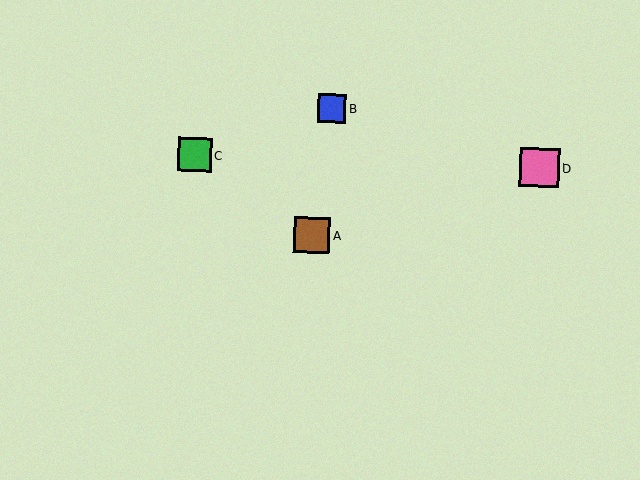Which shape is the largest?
The pink square (labeled D) is the largest.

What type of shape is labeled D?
Shape D is a pink square.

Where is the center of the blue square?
The center of the blue square is at (332, 108).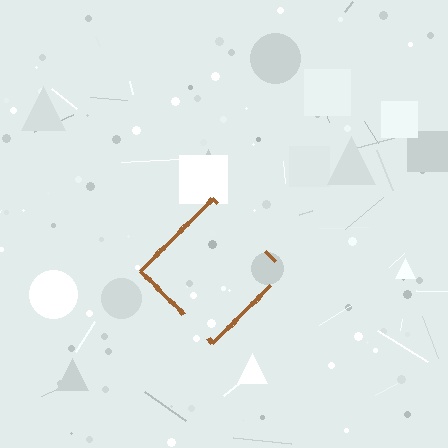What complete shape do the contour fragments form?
The contour fragments form a diamond.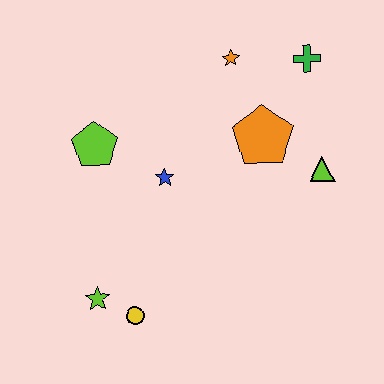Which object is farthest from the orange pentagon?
The lime star is farthest from the orange pentagon.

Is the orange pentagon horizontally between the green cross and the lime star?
Yes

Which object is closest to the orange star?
The green cross is closest to the orange star.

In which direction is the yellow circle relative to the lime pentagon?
The yellow circle is below the lime pentagon.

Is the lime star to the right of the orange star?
No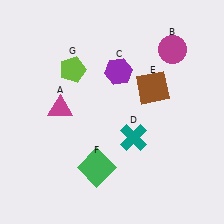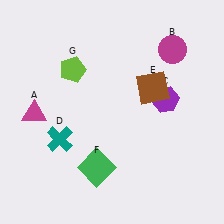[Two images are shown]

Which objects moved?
The objects that moved are: the magenta triangle (A), the purple hexagon (C), the teal cross (D).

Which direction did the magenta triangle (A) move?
The magenta triangle (A) moved left.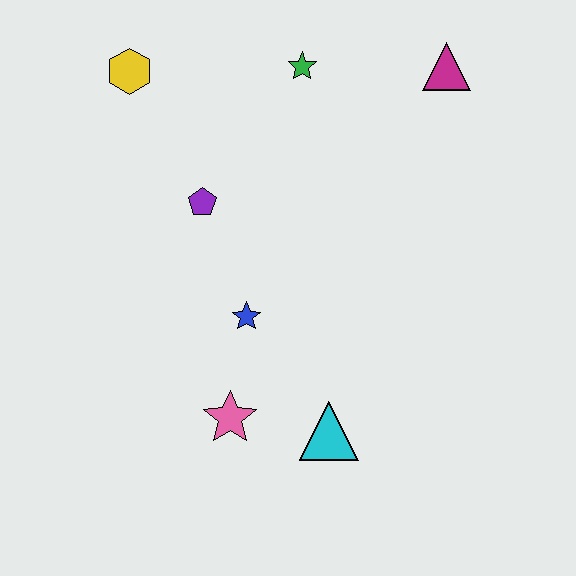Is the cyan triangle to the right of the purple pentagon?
Yes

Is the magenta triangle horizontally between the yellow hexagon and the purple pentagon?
No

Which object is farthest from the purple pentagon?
The magenta triangle is farthest from the purple pentagon.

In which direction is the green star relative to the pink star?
The green star is above the pink star.